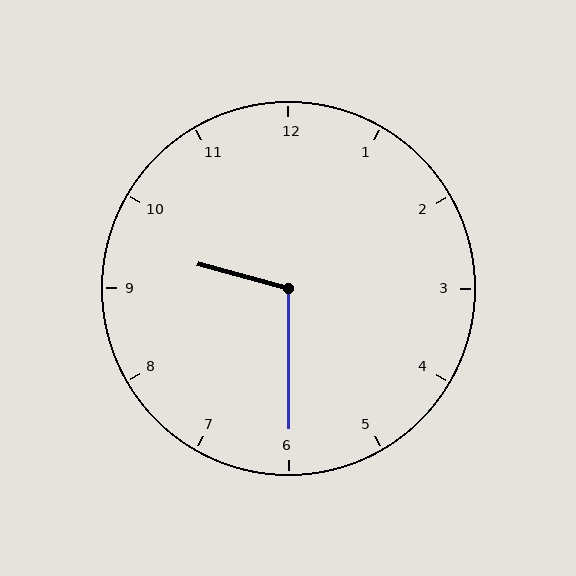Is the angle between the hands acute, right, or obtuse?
It is obtuse.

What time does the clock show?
9:30.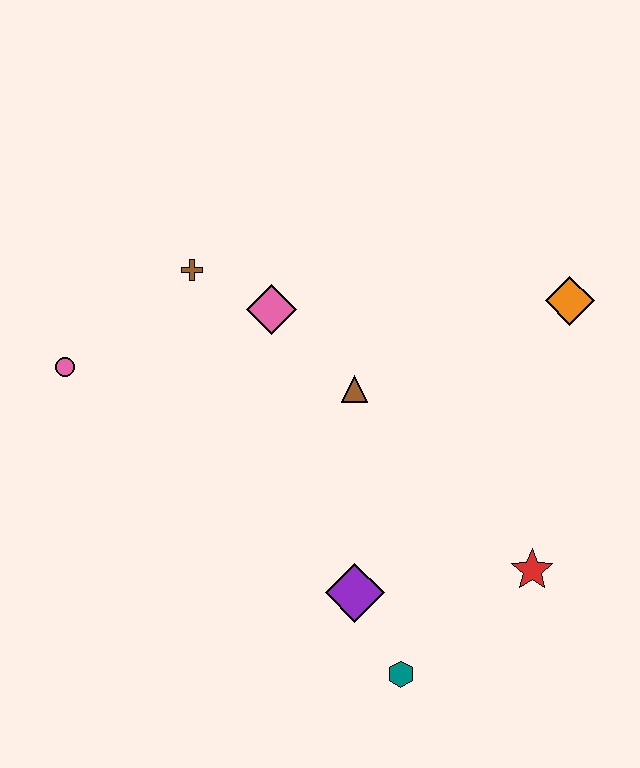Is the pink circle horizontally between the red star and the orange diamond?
No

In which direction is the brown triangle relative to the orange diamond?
The brown triangle is to the left of the orange diamond.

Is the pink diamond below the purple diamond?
No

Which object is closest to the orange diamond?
The brown triangle is closest to the orange diamond.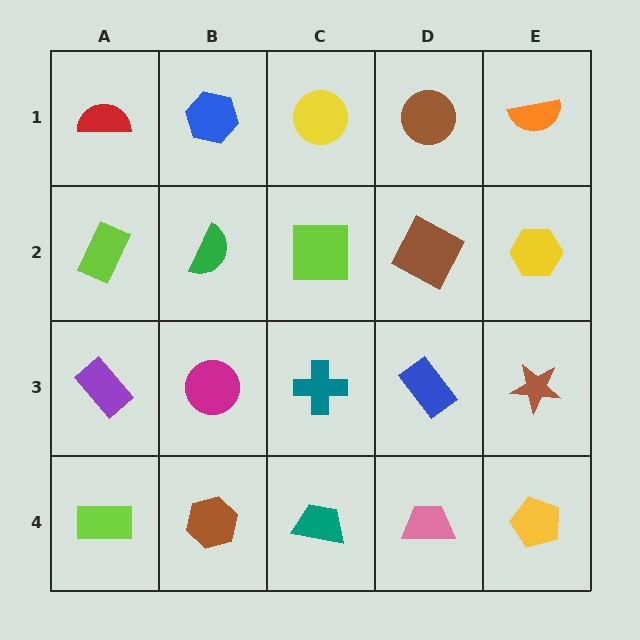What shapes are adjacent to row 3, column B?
A green semicircle (row 2, column B), a brown hexagon (row 4, column B), a purple rectangle (row 3, column A), a teal cross (row 3, column C).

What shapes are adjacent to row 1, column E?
A yellow hexagon (row 2, column E), a brown circle (row 1, column D).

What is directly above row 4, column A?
A purple rectangle.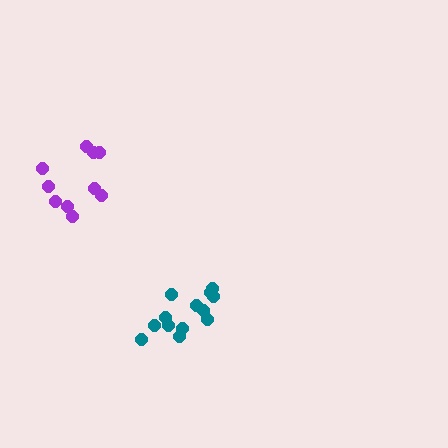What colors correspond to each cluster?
The clusters are colored: purple, teal.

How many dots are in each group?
Group 1: 10 dots, Group 2: 13 dots (23 total).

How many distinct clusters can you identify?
There are 2 distinct clusters.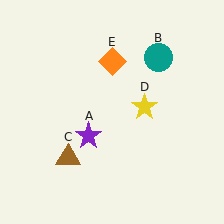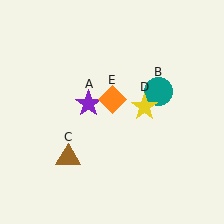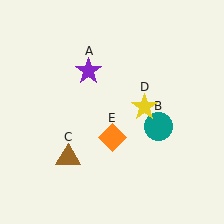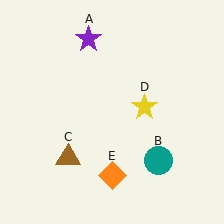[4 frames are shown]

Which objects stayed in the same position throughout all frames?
Brown triangle (object C) and yellow star (object D) remained stationary.